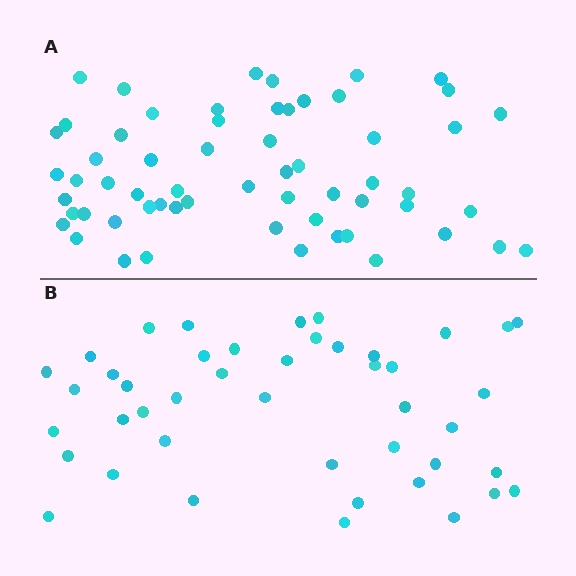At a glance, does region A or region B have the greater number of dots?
Region A (the top region) has more dots.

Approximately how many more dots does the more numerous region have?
Region A has approximately 15 more dots than region B.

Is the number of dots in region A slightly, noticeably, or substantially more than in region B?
Region A has noticeably more, but not dramatically so. The ratio is roughly 1.4 to 1.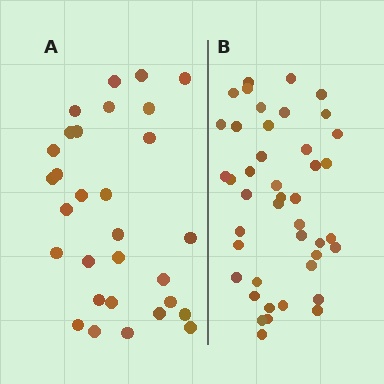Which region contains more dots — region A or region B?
Region B (the right region) has more dots.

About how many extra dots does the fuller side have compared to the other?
Region B has approximately 15 more dots than region A.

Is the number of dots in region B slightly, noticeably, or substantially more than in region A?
Region B has noticeably more, but not dramatically so. The ratio is roughly 1.4 to 1.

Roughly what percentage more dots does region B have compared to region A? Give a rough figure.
About 45% more.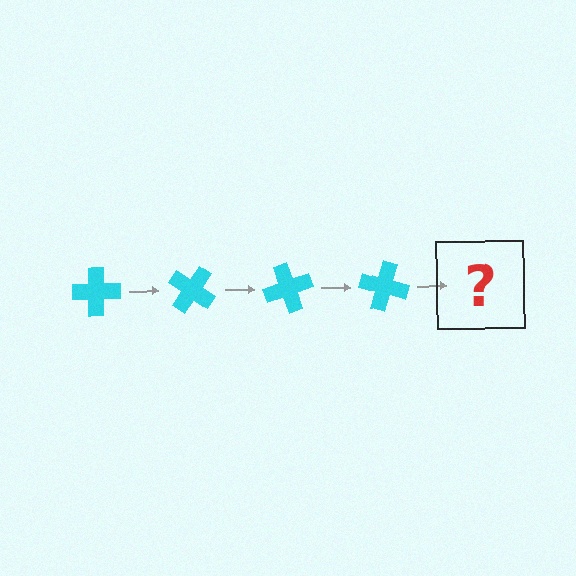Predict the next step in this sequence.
The next step is a cyan cross rotated 140 degrees.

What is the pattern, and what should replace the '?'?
The pattern is that the cross rotates 35 degrees each step. The '?' should be a cyan cross rotated 140 degrees.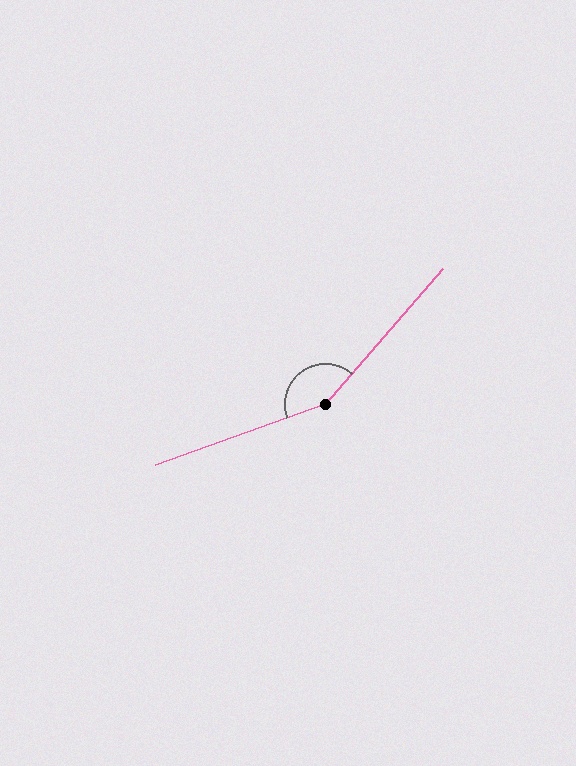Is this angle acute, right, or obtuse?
It is obtuse.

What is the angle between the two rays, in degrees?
Approximately 151 degrees.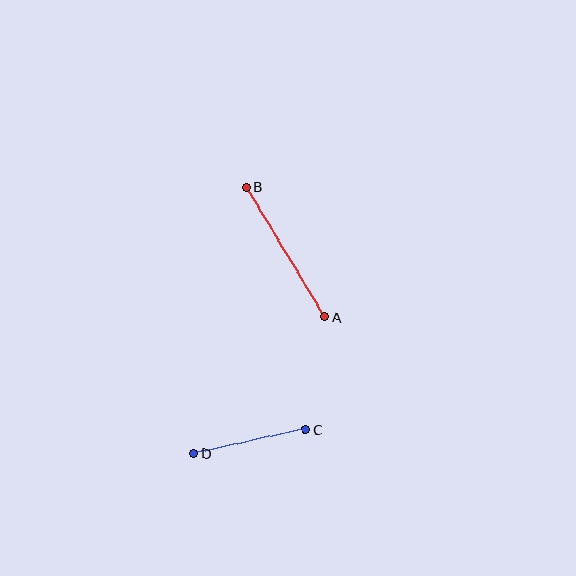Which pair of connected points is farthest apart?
Points A and B are farthest apart.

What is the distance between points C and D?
The distance is approximately 115 pixels.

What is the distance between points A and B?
The distance is approximately 152 pixels.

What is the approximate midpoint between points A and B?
The midpoint is at approximately (286, 252) pixels.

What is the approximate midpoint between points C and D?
The midpoint is at approximately (249, 441) pixels.